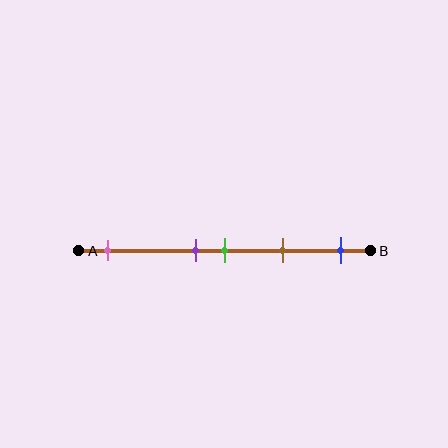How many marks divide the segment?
There are 5 marks dividing the segment.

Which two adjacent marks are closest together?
The purple and green marks are the closest adjacent pair.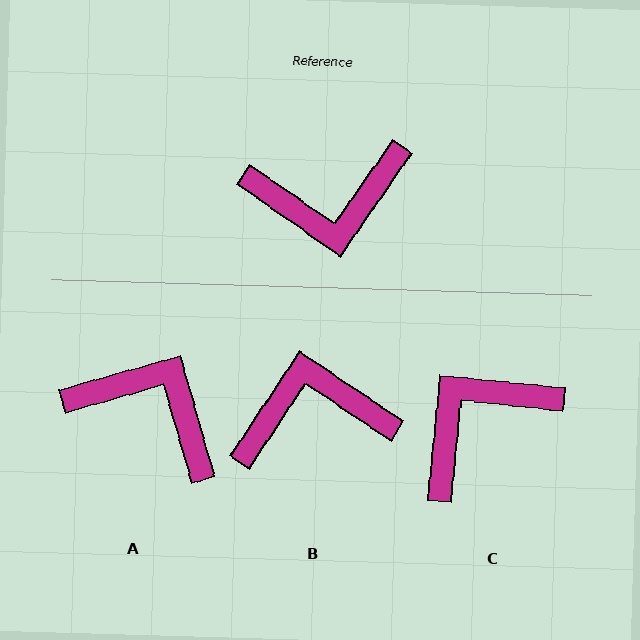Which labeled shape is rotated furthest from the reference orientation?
B, about 179 degrees away.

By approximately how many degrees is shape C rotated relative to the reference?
Approximately 151 degrees clockwise.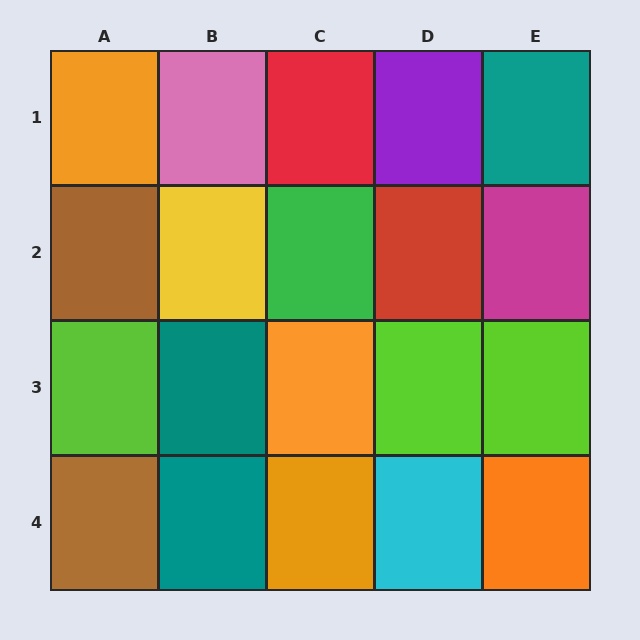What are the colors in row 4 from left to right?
Brown, teal, orange, cyan, orange.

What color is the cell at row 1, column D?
Purple.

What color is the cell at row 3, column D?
Lime.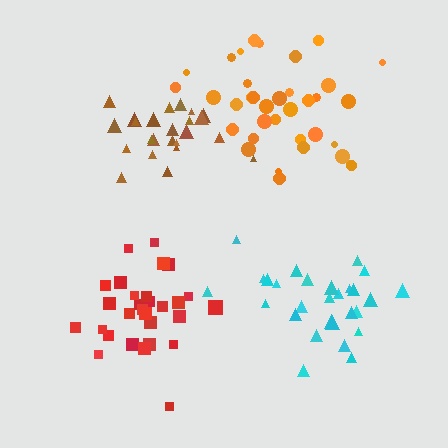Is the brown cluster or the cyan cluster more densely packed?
Brown.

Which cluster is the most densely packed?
Brown.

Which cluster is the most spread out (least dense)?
Cyan.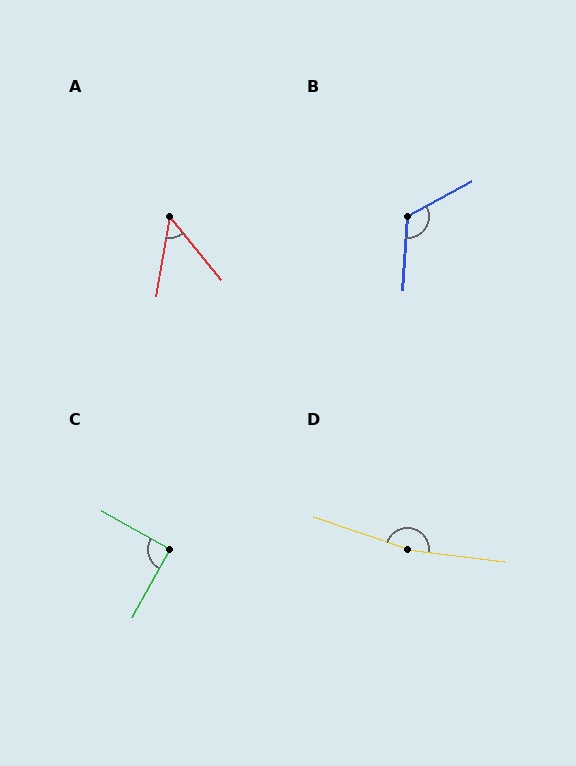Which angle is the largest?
D, at approximately 168 degrees.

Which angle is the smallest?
A, at approximately 49 degrees.